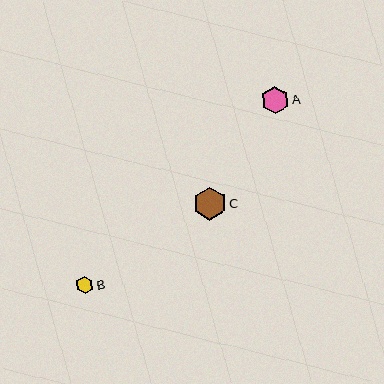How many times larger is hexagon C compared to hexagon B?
Hexagon C is approximately 1.9 times the size of hexagon B.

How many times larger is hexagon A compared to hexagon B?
Hexagon A is approximately 1.6 times the size of hexagon B.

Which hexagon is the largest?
Hexagon C is the largest with a size of approximately 33 pixels.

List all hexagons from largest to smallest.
From largest to smallest: C, A, B.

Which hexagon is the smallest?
Hexagon B is the smallest with a size of approximately 18 pixels.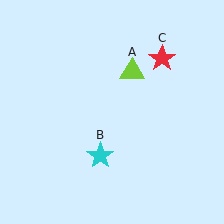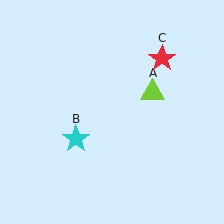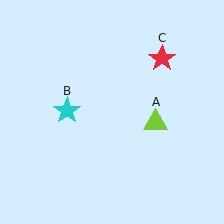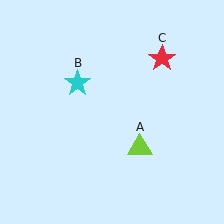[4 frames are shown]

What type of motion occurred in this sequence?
The lime triangle (object A), cyan star (object B) rotated clockwise around the center of the scene.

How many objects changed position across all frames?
2 objects changed position: lime triangle (object A), cyan star (object B).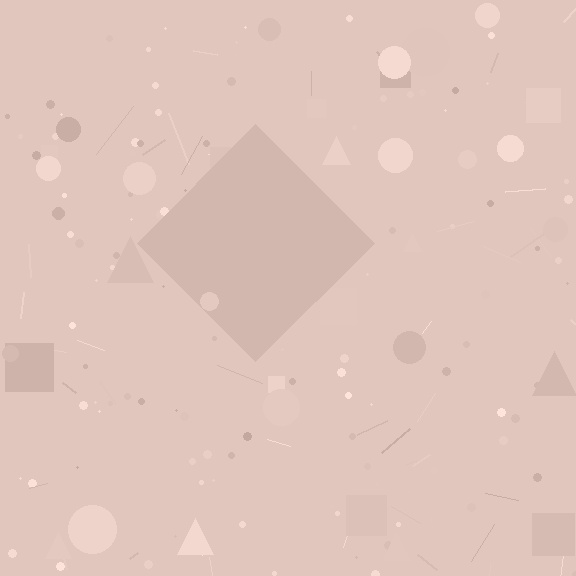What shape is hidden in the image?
A diamond is hidden in the image.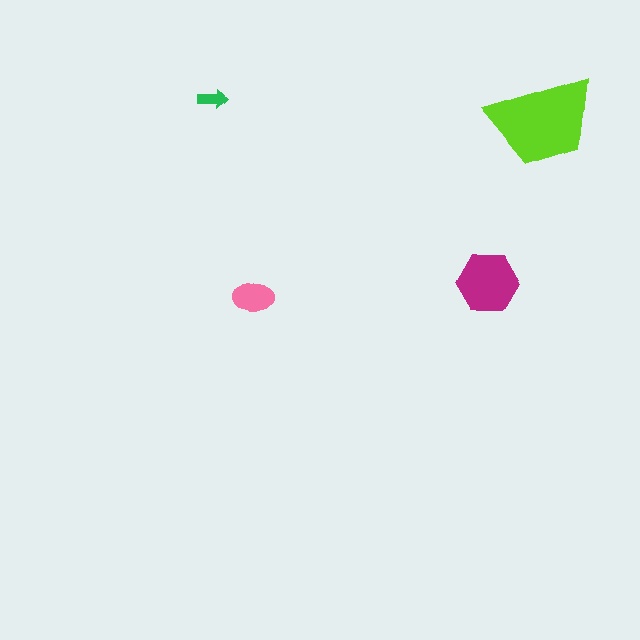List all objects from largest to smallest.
The lime trapezoid, the magenta hexagon, the pink ellipse, the green arrow.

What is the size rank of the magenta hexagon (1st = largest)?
2nd.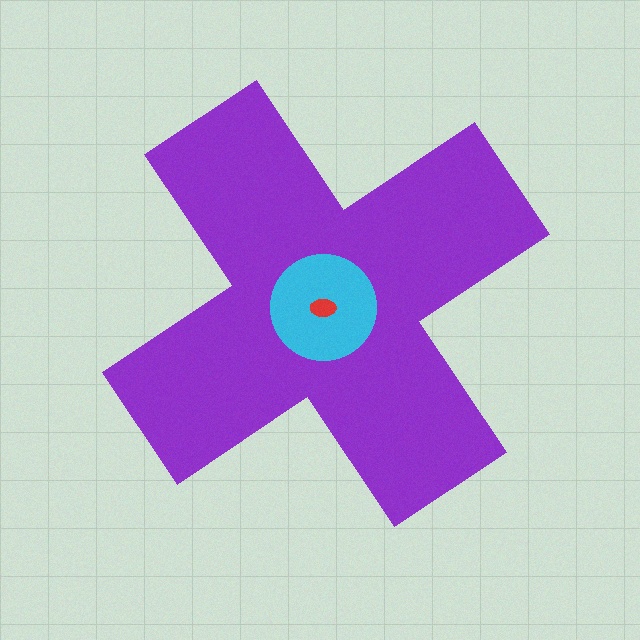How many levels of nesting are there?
3.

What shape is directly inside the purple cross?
The cyan circle.